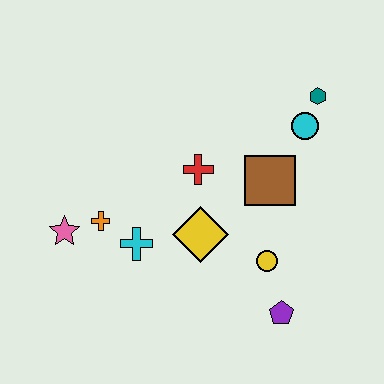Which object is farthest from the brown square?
The pink star is farthest from the brown square.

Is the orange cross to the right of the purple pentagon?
No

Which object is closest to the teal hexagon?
The cyan circle is closest to the teal hexagon.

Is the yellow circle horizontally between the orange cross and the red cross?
No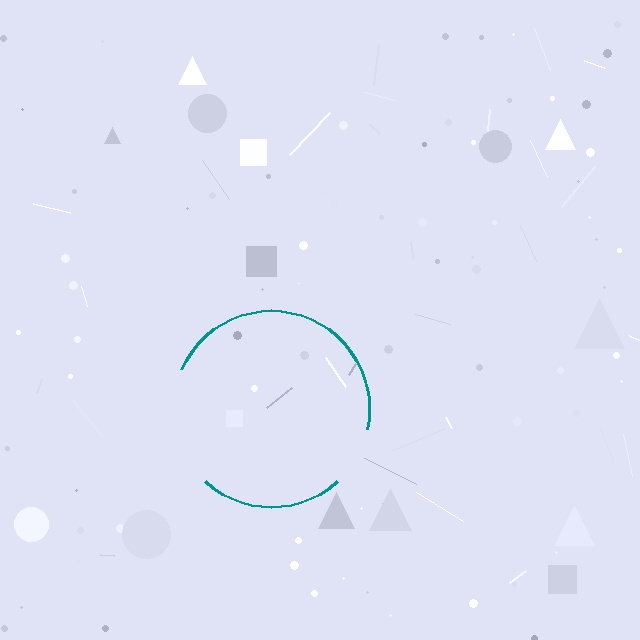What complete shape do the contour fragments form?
The contour fragments form a circle.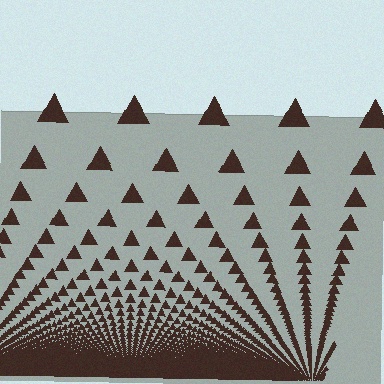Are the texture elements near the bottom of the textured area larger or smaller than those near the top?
Smaller. The gradient is inverted — elements near the bottom are smaller and denser.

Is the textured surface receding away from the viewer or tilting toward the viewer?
The surface appears to tilt toward the viewer. Texture elements get larger and sparser toward the top.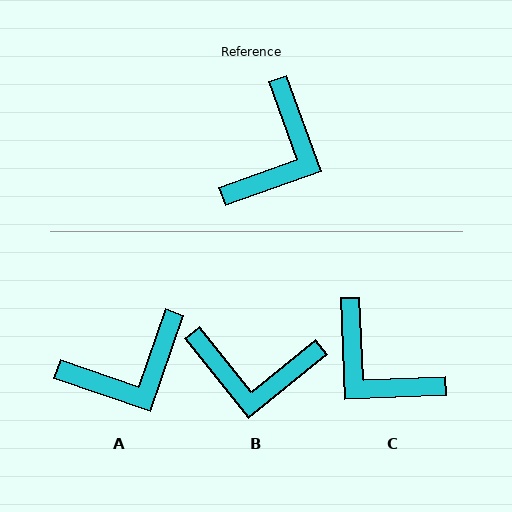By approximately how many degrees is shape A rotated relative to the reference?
Approximately 39 degrees clockwise.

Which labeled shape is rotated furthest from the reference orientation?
C, about 108 degrees away.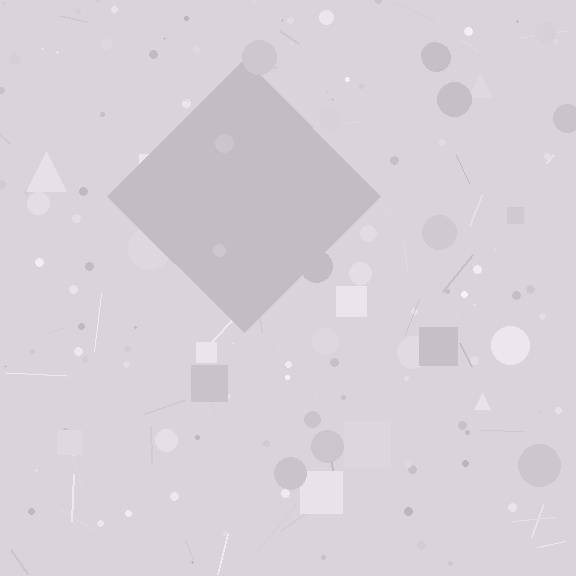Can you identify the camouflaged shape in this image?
The camouflaged shape is a diamond.